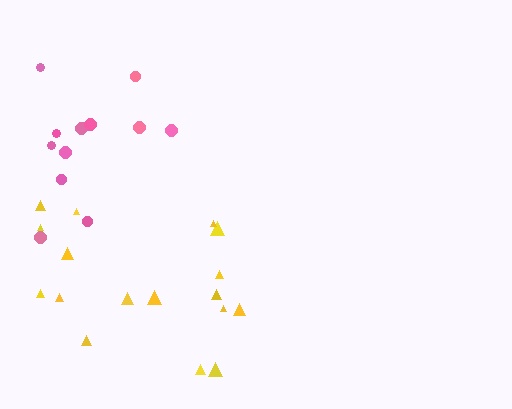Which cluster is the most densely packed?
Yellow.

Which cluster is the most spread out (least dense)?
Pink.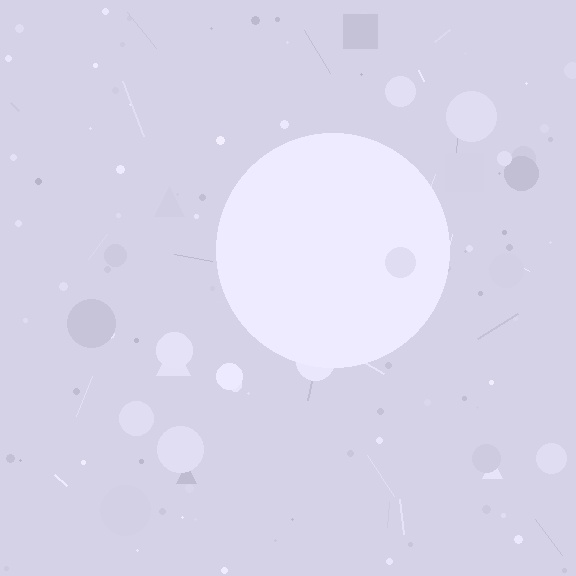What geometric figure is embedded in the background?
A circle is embedded in the background.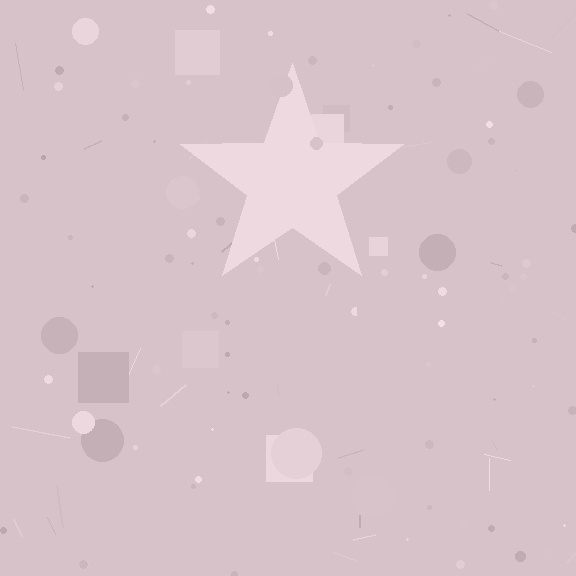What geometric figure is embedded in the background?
A star is embedded in the background.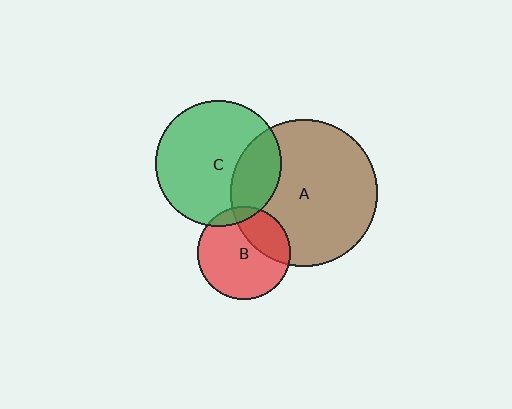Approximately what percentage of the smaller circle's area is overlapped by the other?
Approximately 10%.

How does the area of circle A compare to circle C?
Approximately 1.4 times.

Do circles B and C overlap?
Yes.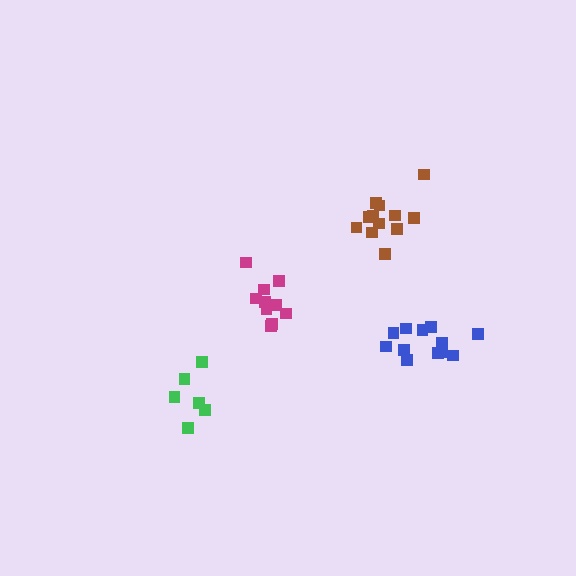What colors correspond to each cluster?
The clusters are colored: brown, green, magenta, blue.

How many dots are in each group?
Group 1: 12 dots, Group 2: 6 dots, Group 3: 10 dots, Group 4: 12 dots (40 total).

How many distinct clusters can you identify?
There are 4 distinct clusters.